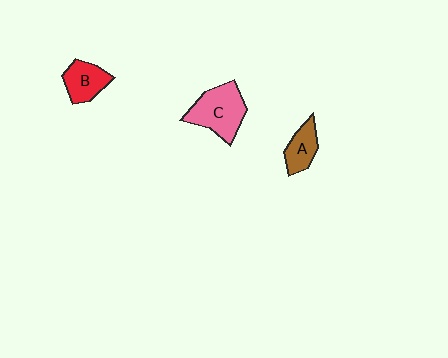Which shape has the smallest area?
Shape A (brown).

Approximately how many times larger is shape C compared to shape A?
Approximately 1.8 times.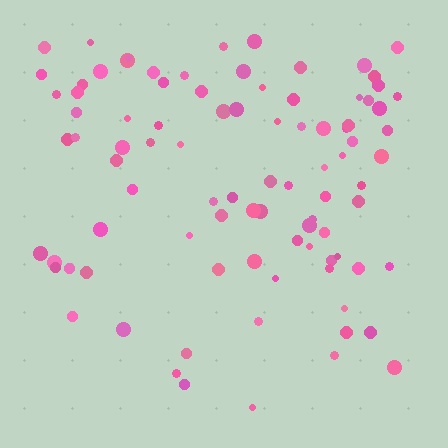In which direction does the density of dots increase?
From bottom to top, with the top side densest.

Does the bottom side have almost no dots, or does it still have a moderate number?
Still a moderate number, just noticeably fewer than the top.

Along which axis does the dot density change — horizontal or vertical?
Vertical.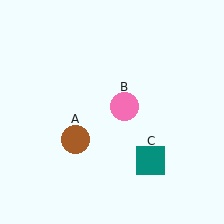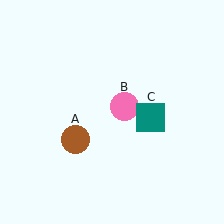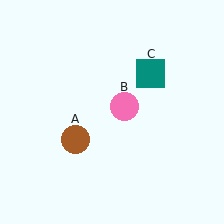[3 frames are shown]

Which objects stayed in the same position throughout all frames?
Brown circle (object A) and pink circle (object B) remained stationary.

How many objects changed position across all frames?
1 object changed position: teal square (object C).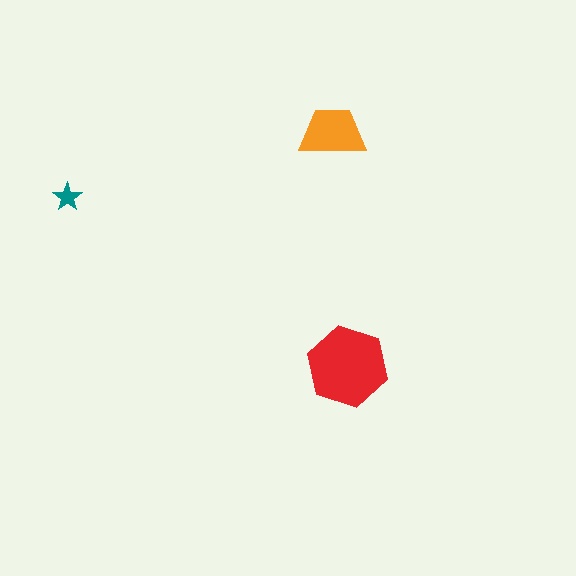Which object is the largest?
The red hexagon.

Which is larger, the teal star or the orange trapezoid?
The orange trapezoid.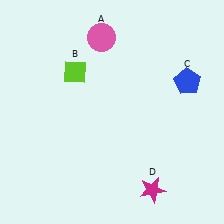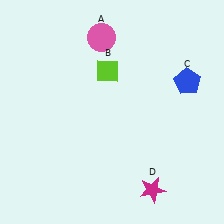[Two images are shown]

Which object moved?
The lime diamond (B) moved right.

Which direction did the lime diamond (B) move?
The lime diamond (B) moved right.